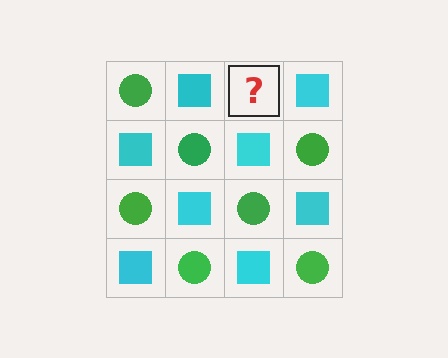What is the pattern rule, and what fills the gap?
The rule is that it alternates green circle and cyan square in a checkerboard pattern. The gap should be filled with a green circle.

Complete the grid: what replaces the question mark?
The question mark should be replaced with a green circle.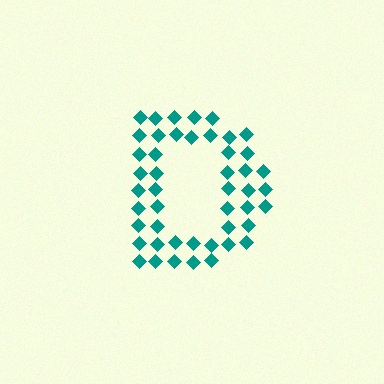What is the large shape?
The large shape is the letter D.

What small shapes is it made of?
It is made of small diamonds.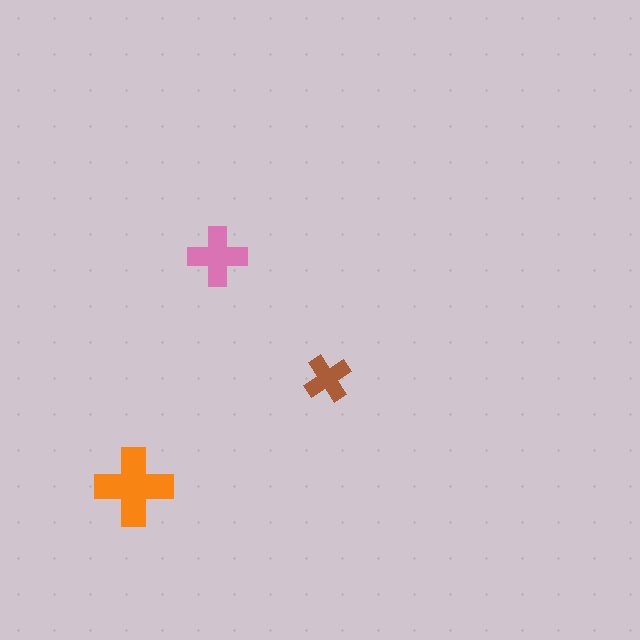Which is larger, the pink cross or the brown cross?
The pink one.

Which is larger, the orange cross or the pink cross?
The orange one.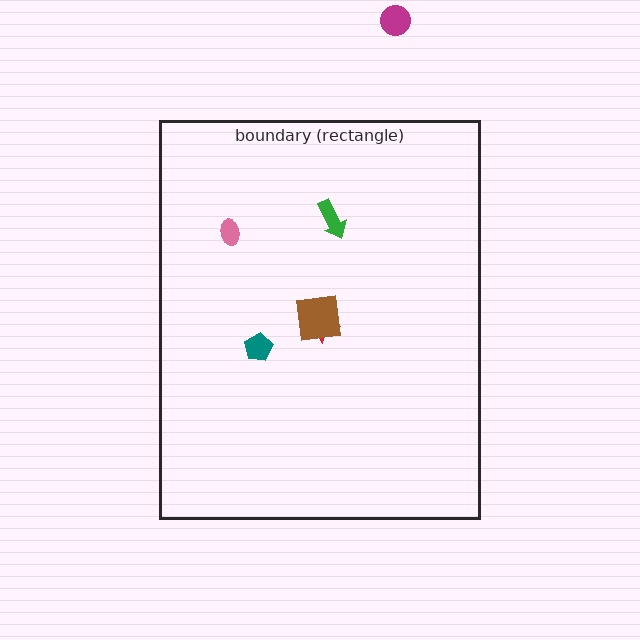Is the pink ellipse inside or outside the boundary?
Inside.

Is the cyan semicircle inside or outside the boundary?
Inside.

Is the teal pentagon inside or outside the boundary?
Inside.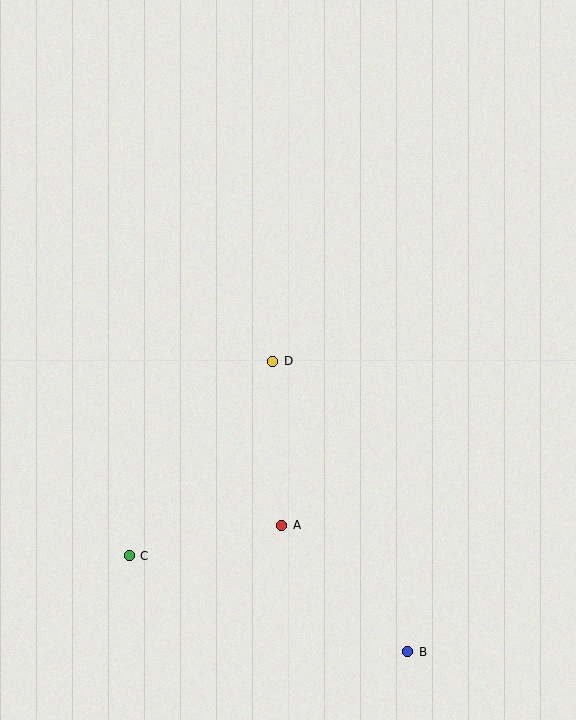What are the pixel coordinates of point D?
Point D is at (273, 361).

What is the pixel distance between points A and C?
The distance between A and C is 156 pixels.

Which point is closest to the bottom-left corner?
Point C is closest to the bottom-left corner.